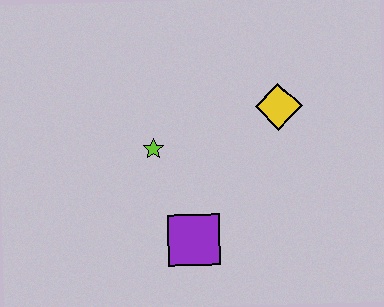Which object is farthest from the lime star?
The yellow diamond is farthest from the lime star.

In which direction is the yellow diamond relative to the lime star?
The yellow diamond is to the right of the lime star.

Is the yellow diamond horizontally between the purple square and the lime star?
No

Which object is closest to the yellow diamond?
The lime star is closest to the yellow diamond.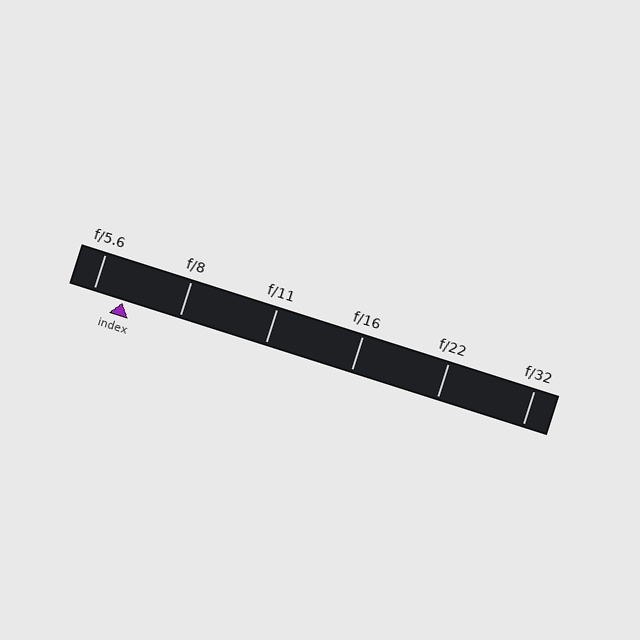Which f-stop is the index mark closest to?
The index mark is closest to f/5.6.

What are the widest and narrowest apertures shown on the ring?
The widest aperture shown is f/5.6 and the narrowest is f/32.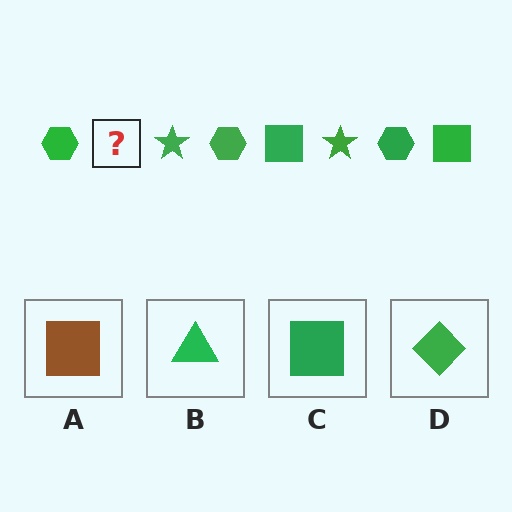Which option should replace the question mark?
Option C.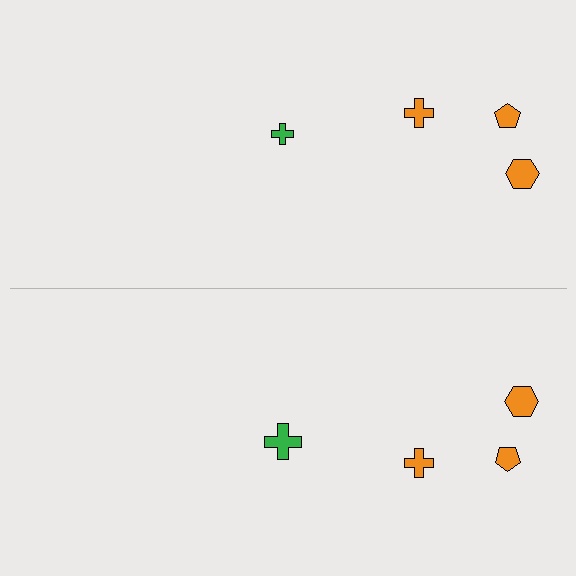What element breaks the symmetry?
The green cross on the bottom side has a different size than its mirror counterpart.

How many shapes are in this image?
There are 8 shapes in this image.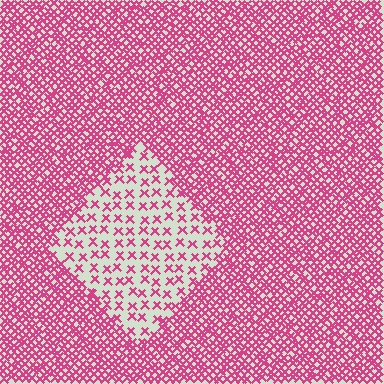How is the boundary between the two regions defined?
The boundary is defined by a change in element density (approximately 3.0x ratio). All elements are the same color, size, and shape.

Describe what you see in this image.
The image contains small magenta elements arranged at two different densities. A diamond-shaped region is visible where the elements are less densely packed than the surrounding area.